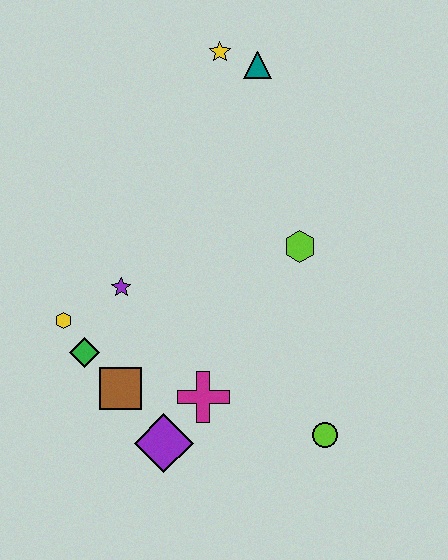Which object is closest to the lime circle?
The magenta cross is closest to the lime circle.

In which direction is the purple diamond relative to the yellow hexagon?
The purple diamond is below the yellow hexagon.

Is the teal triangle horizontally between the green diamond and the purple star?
No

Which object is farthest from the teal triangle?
The purple diamond is farthest from the teal triangle.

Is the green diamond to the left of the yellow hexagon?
No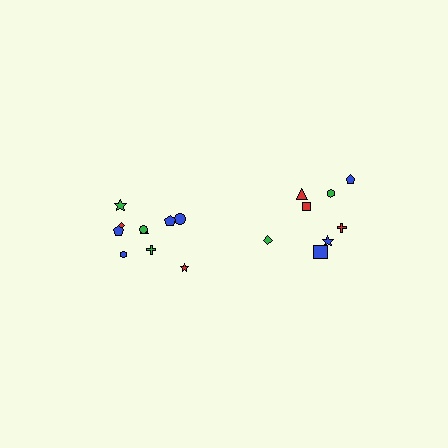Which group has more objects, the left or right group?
The left group.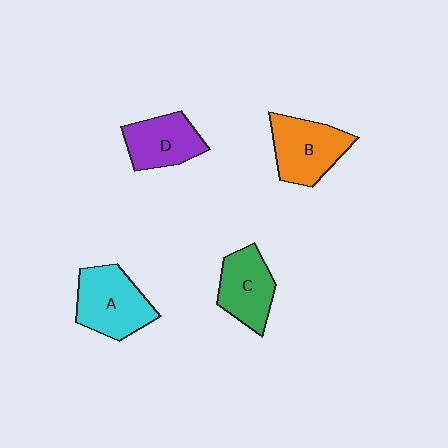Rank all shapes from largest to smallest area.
From largest to smallest: A (cyan), B (orange), C (green), D (purple).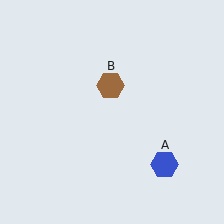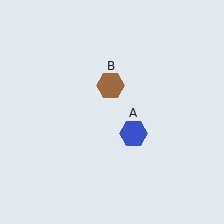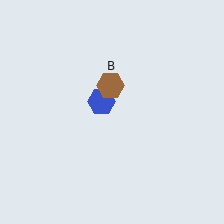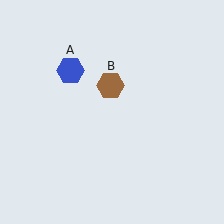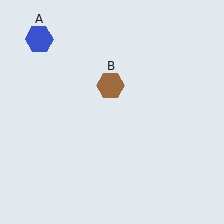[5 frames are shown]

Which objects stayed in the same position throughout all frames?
Brown hexagon (object B) remained stationary.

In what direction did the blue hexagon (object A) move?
The blue hexagon (object A) moved up and to the left.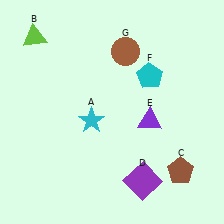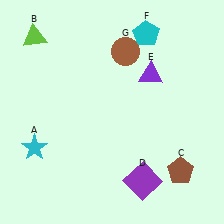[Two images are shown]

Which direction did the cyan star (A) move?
The cyan star (A) moved left.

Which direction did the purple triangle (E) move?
The purple triangle (E) moved up.